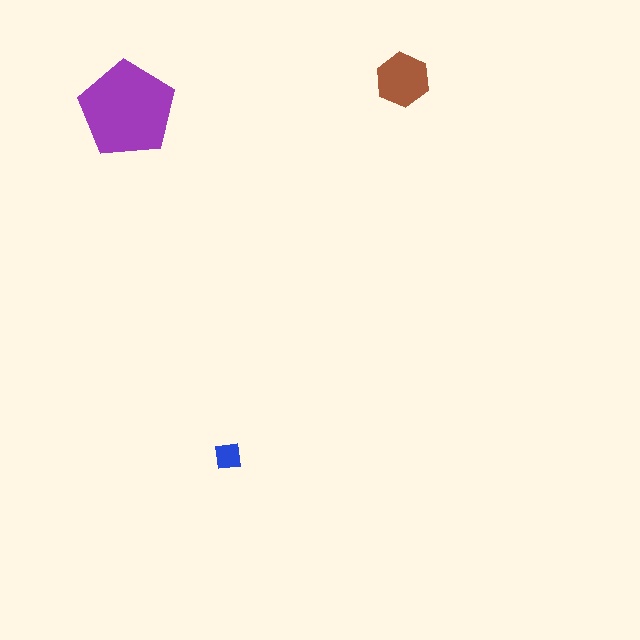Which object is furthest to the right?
The brown hexagon is rightmost.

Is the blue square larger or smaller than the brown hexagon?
Smaller.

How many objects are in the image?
There are 3 objects in the image.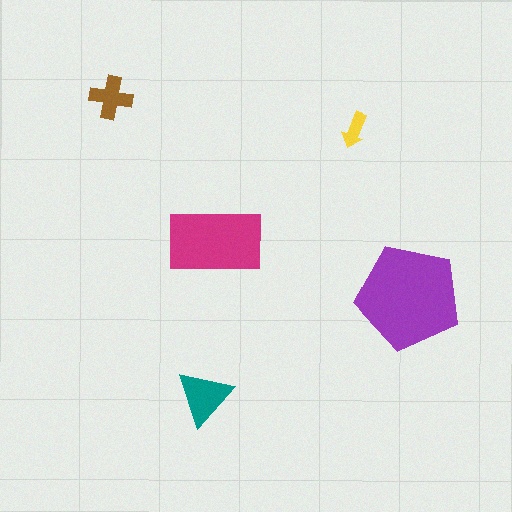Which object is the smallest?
The yellow arrow.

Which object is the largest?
The purple pentagon.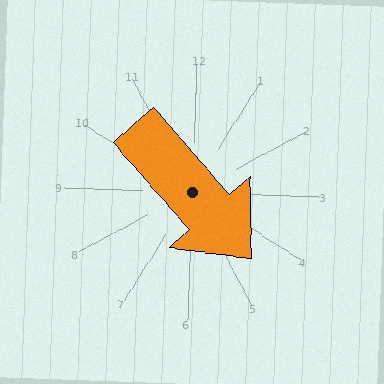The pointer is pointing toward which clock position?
Roughly 5 o'clock.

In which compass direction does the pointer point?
Southeast.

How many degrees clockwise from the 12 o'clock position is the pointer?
Approximately 137 degrees.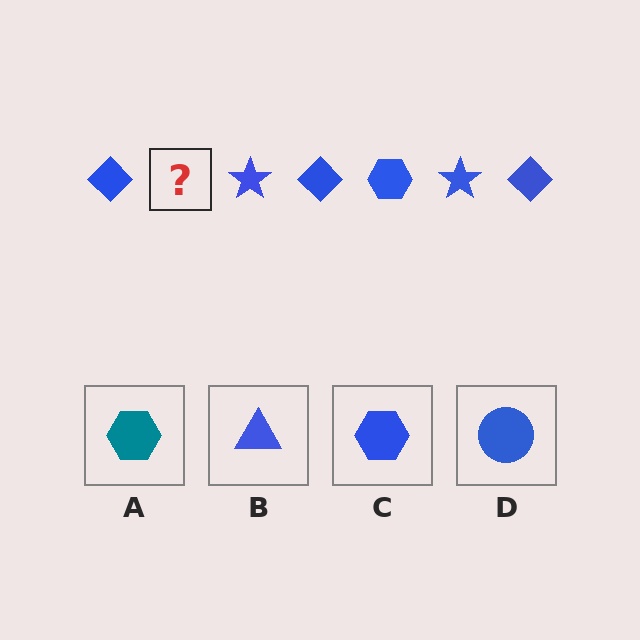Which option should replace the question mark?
Option C.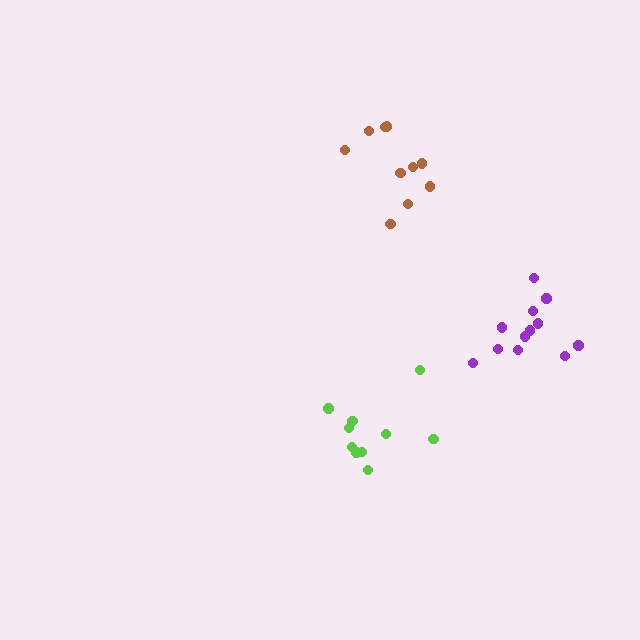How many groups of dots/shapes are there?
There are 3 groups.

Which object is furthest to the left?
The lime cluster is leftmost.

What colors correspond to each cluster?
The clusters are colored: lime, brown, purple.